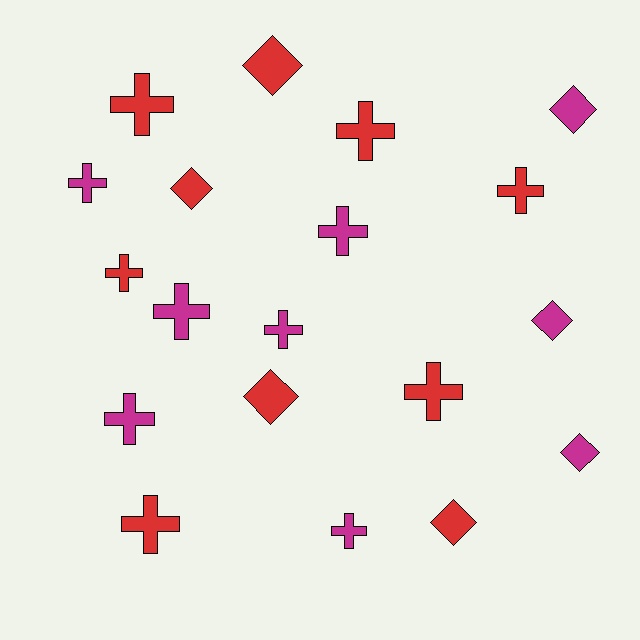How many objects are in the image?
There are 19 objects.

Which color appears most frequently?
Red, with 10 objects.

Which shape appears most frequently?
Cross, with 12 objects.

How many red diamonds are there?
There are 4 red diamonds.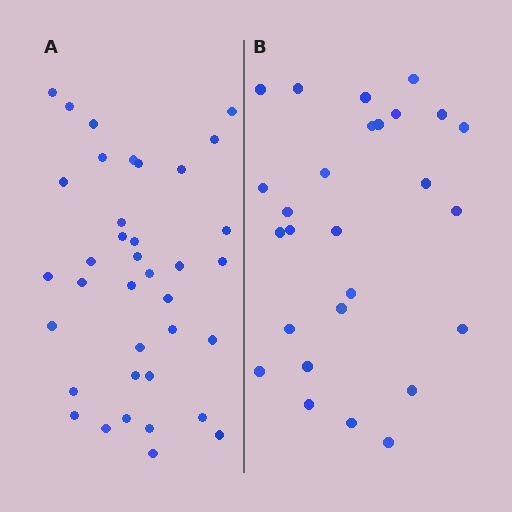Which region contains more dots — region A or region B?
Region A (the left region) has more dots.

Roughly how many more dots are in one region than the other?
Region A has roughly 10 or so more dots than region B.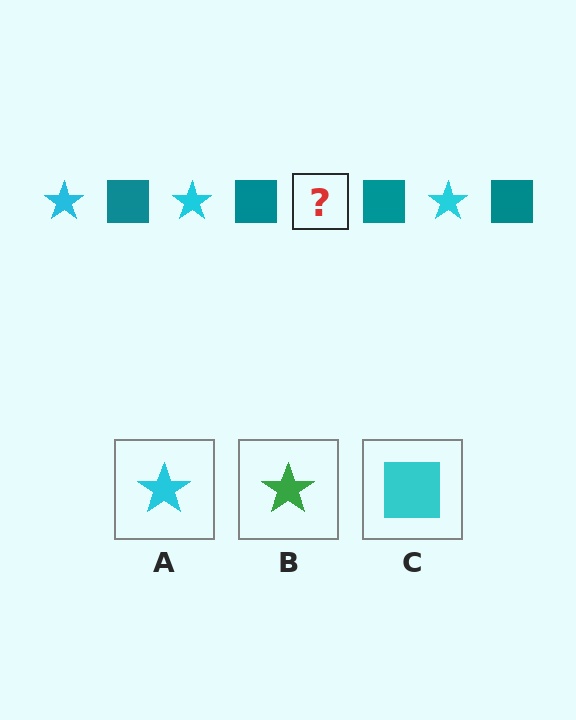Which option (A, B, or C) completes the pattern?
A.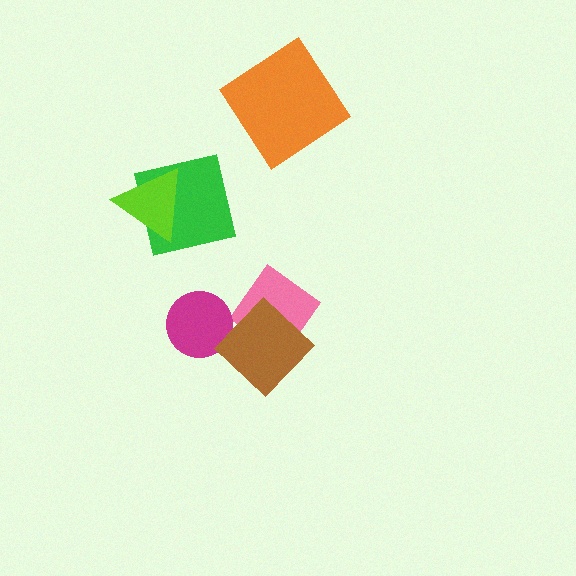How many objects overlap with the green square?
1 object overlaps with the green square.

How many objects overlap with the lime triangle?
1 object overlaps with the lime triangle.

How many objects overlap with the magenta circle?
1 object overlaps with the magenta circle.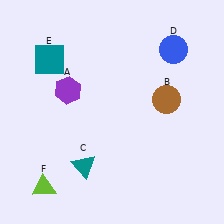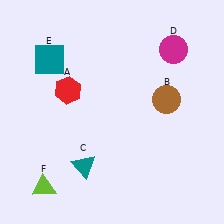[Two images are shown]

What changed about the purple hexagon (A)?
In Image 1, A is purple. In Image 2, it changed to red.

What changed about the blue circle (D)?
In Image 1, D is blue. In Image 2, it changed to magenta.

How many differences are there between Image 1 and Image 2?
There are 2 differences between the two images.